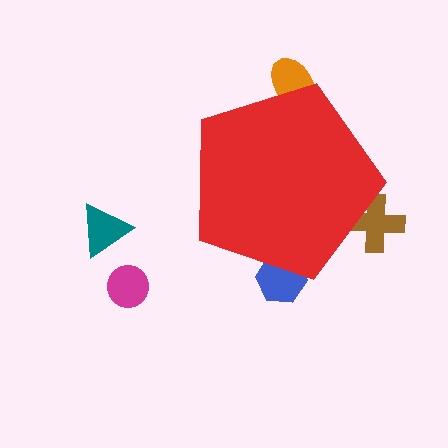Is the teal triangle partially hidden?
No, the teal triangle is fully visible.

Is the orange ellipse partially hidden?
Yes, the orange ellipse is partially hidden behind the red pentagon.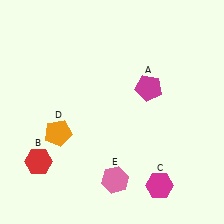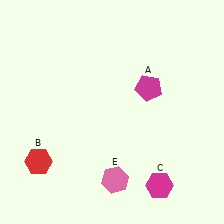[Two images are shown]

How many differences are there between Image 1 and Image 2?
There is 1 difference between the two images.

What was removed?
The orange pentagon (D) was removed in Image 2.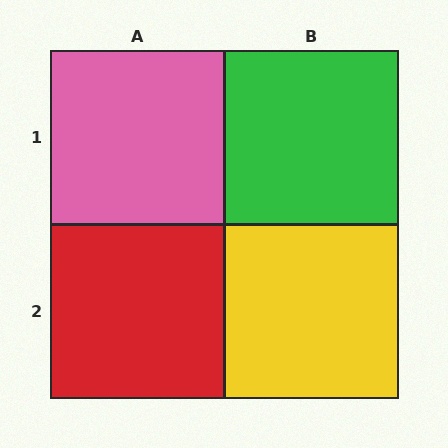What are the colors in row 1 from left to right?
Pink, green.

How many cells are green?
1 cell is green.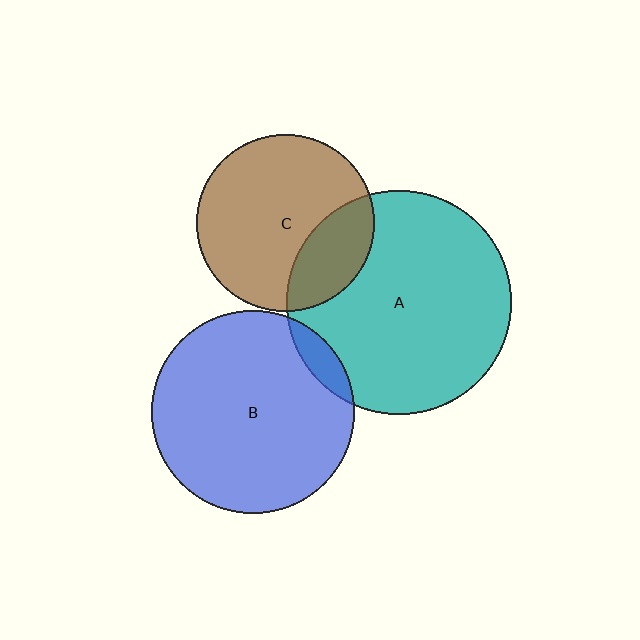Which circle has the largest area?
Circle A (teal).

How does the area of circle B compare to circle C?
Approximately 1.3 times.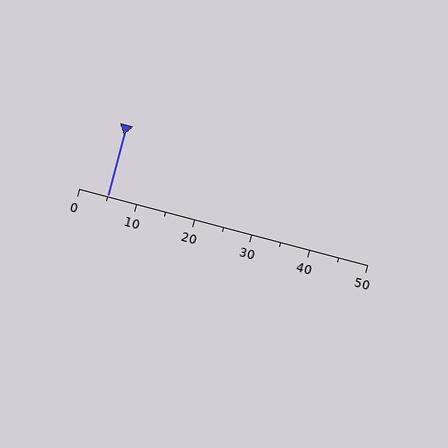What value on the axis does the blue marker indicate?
The marker indicates approximately 5.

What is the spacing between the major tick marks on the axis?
The major ticks are spaced 10 apart.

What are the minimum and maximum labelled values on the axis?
The axis runs from 0 to 50.